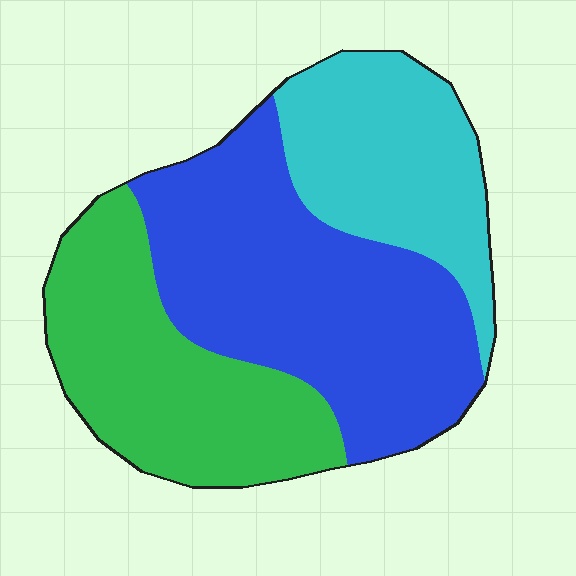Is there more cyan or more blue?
Blue.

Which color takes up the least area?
Cyan, at roughly 25%.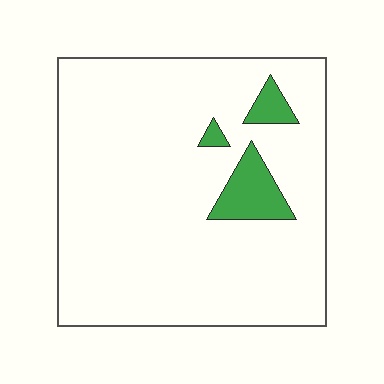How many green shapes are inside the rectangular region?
3.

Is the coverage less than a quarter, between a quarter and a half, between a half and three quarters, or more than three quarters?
Less than a quarter.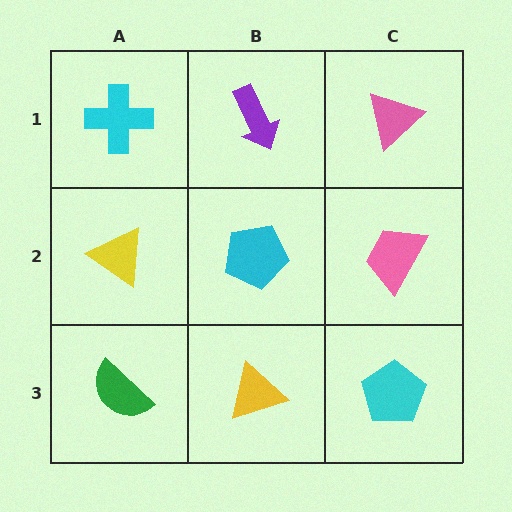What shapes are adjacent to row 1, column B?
A cyan pentagon (row 2, column B), a cyan cross (row 1, column A), a pink triangle (row 1, column C).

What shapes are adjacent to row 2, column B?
A purple arrow (row 1, column B), a yellow triangle (row 3, column B), a yellow triangle (row 2, column A), a pink trapezoid (row 2, column C).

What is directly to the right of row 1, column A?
A purple arrow.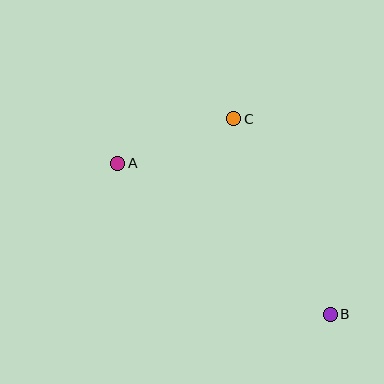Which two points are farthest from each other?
Points A and B are farthest from each other.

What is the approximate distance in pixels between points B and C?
The distance between B and C is approximately 218 pixels.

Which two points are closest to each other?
Points A and C are closest to each other.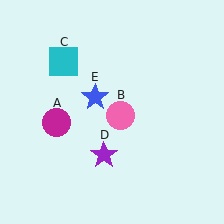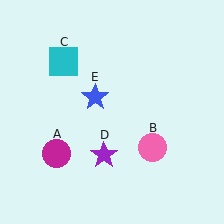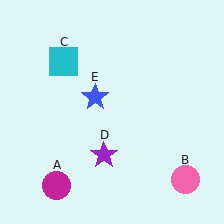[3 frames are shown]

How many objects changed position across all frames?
2 objects changed position: magenta circle (object A), pink circle (object B).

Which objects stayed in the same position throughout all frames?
Cyan square (object C) and purple star (object D) and blue star (object E) remained stationary.